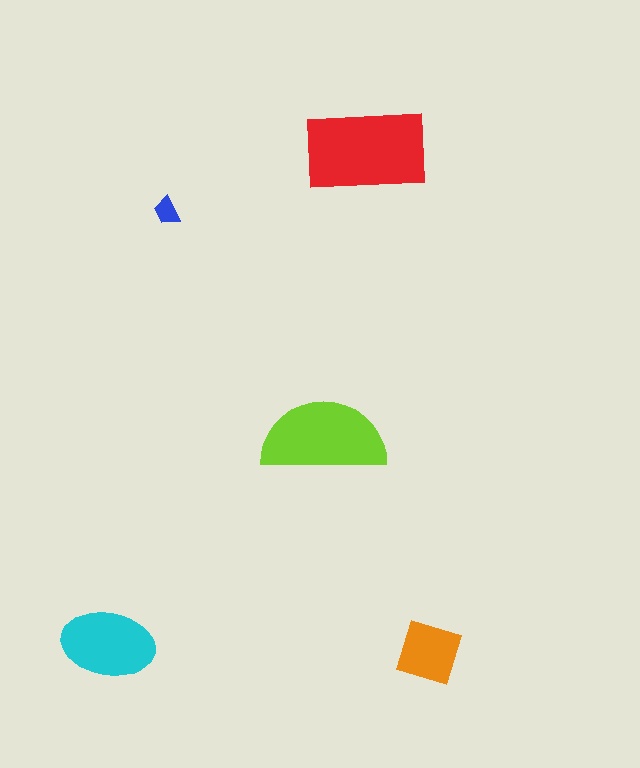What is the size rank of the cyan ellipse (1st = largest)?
3rd.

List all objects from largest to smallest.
The red rectangle, the lime semicircle, the cyan ellipse, the orange diamond, the blue trapezoid.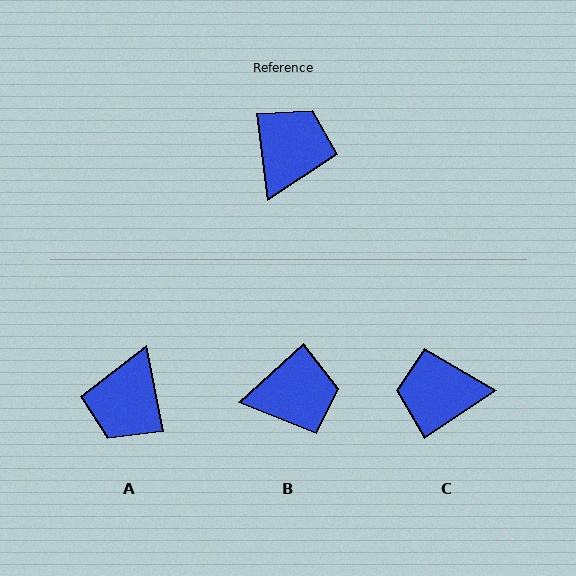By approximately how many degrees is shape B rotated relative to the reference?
Approximately 55 degrees clockwise.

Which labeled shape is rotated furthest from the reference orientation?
A, about 176 degrees away.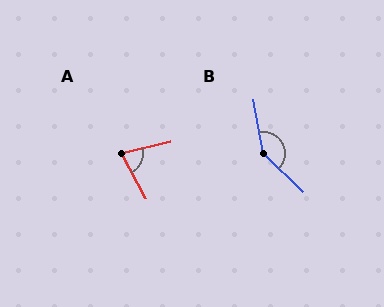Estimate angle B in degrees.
Approximately 144 degrees.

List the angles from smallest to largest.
A (75°), B (144°).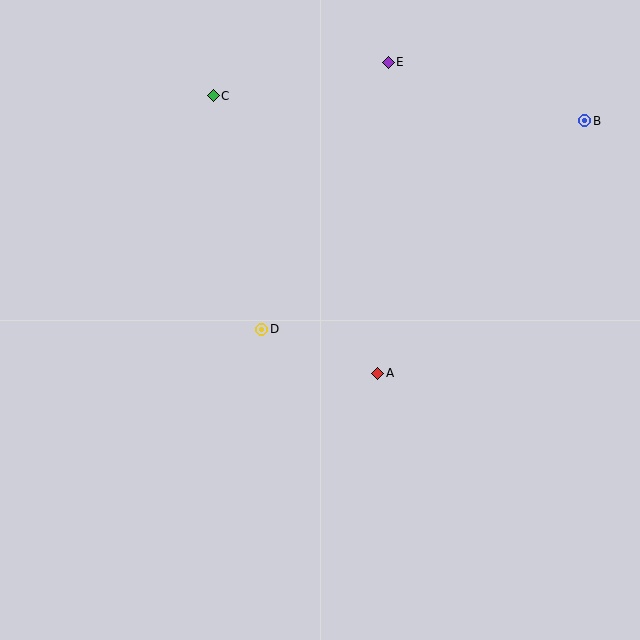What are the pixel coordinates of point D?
Point D is at (262, 329).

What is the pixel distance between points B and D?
The distance between B and D is 384 pixels.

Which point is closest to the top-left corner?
Point C is closest to the top-left corner.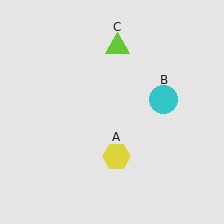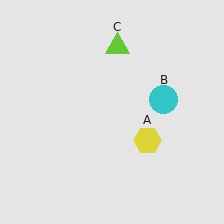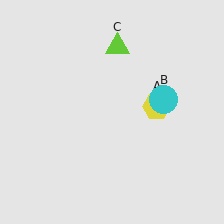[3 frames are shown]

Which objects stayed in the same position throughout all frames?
Cyan circle (object B) and lime triangle (object C) remained stationary.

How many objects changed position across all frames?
1 object changed position: yellow hexagon (object A).